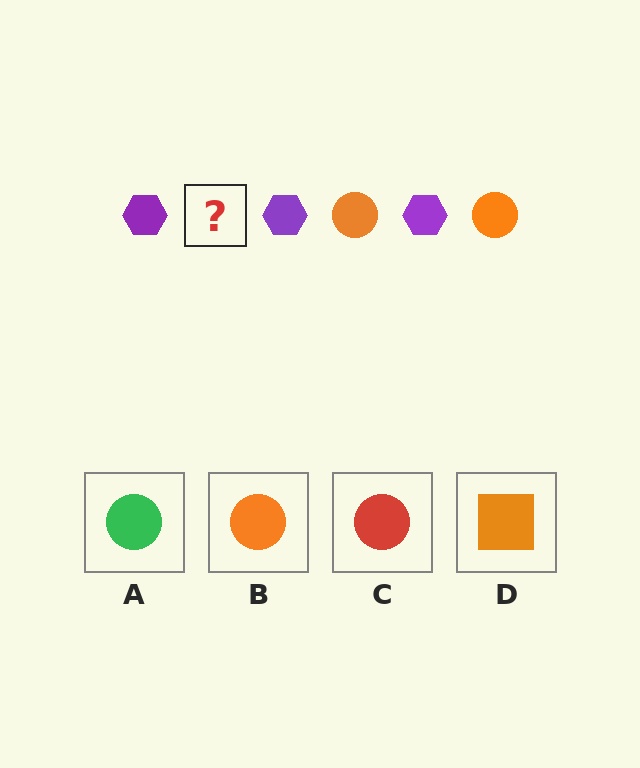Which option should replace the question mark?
Option B.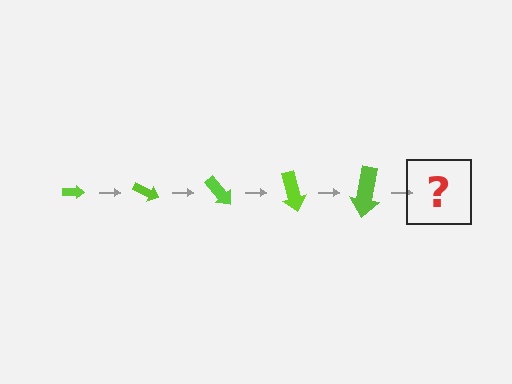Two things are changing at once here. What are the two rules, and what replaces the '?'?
The two rules are that the arrow grows larger each step and it rotates 25 degrees each step. The '?' should be an arrow, larger than the previous one and rotated 125 degrees from the start.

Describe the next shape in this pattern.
It should be an arrow, larger than the previous one and rotated 125 degrees from the start.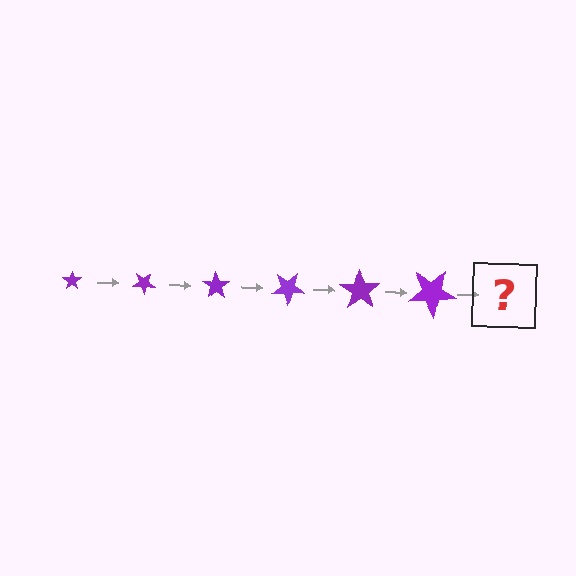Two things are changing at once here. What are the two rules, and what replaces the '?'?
The two rules are that the star grows larger each step and it rotates 35 degrees each step. The '?' should be a star, larger than the previous one and rotated 210 degrees from the start.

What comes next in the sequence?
The next element should be a star, larger than the previous one and rotated 210 degrees from the start.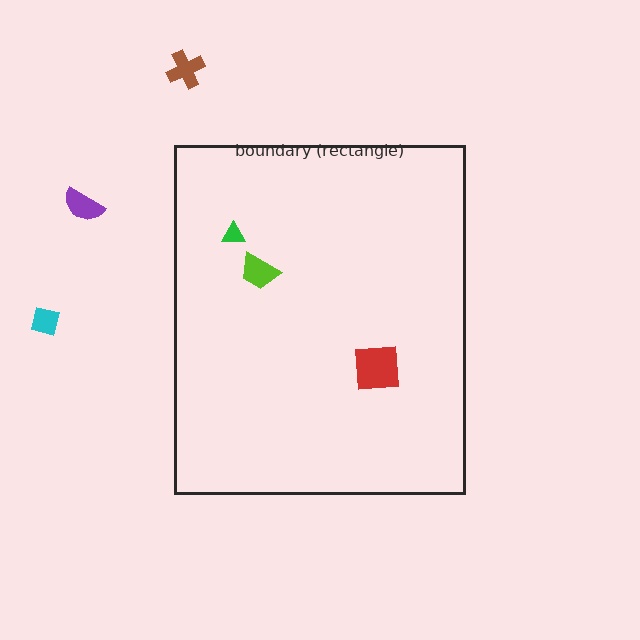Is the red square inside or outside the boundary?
Inside.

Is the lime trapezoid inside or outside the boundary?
Inside.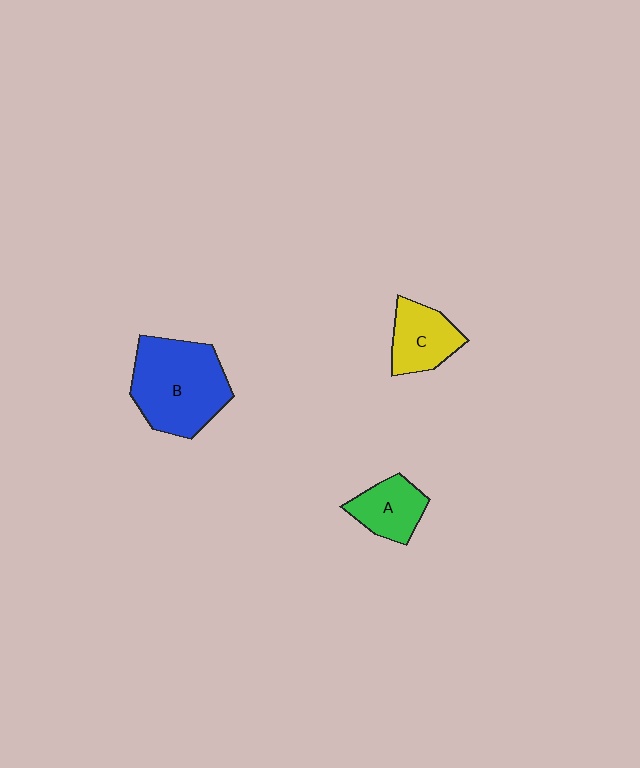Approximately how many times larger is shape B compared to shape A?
Approximately 2.1 times.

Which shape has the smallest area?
Shape A (green).